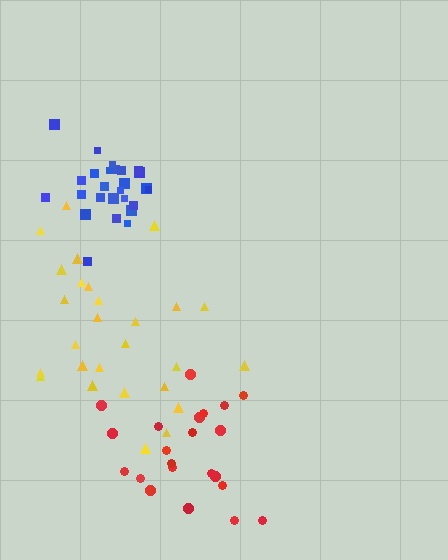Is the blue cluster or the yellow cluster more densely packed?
Blue.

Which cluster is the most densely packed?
Blue.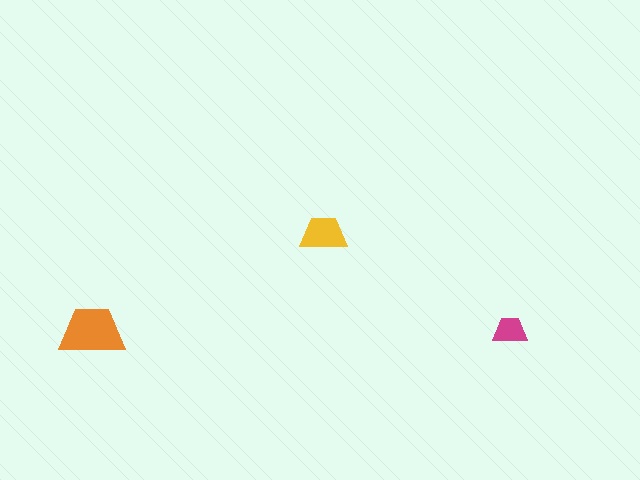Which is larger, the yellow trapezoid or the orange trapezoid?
The orange one.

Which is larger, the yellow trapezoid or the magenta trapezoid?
The yellow one.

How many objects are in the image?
There are 3 objects in the image.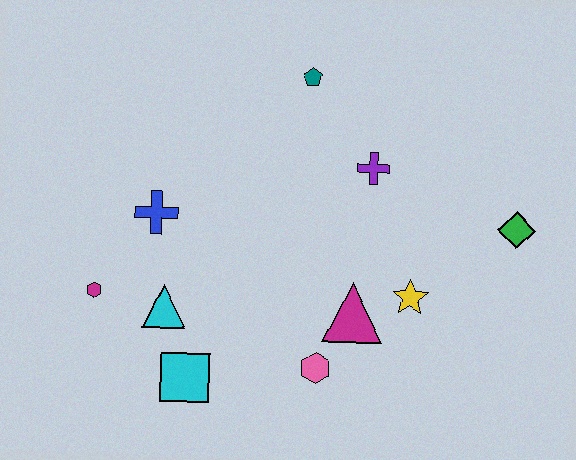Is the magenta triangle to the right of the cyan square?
Yes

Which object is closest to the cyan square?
The cyan triangle is closest to the cyan square.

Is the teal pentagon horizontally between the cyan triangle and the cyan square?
No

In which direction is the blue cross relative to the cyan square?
The blue cross is above the cyan square.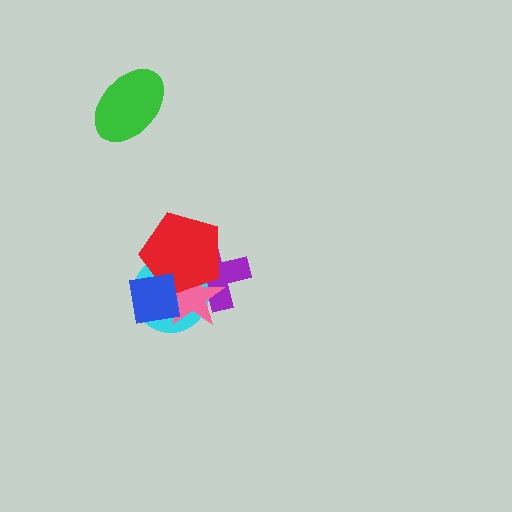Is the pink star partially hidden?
Yes, it is partially covered by another shape.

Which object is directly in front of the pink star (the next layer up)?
The red pentagon is directly in front of the pink star.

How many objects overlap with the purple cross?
3 objects overlap with the purple cross.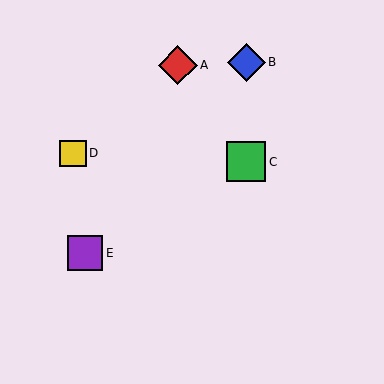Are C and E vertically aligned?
No, C is at x≈246 and E is at x≈85.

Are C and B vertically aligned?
Yes, both are at x≈246.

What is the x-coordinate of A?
Object A is at x≈178.